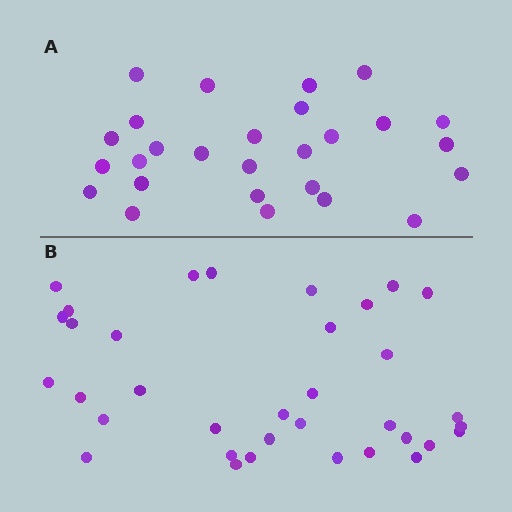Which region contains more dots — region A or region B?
Region B (the bottom region) has more dots.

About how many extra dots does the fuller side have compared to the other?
Region B has roughly 8 or so more dots than region A.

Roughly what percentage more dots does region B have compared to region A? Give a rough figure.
About 30% more.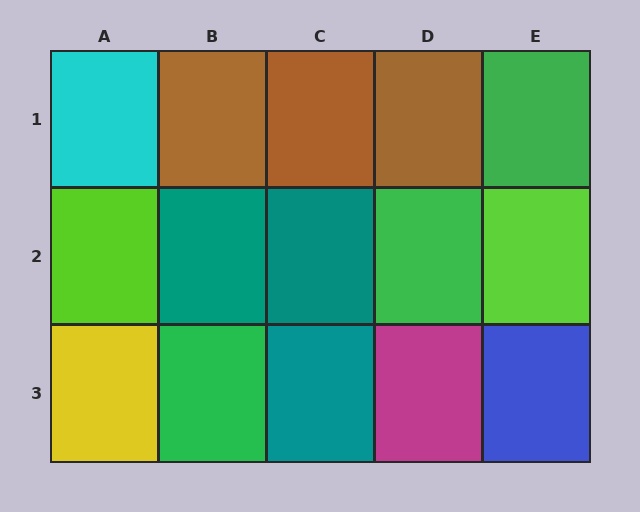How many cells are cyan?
1 cell is cyan.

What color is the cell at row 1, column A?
Cyan.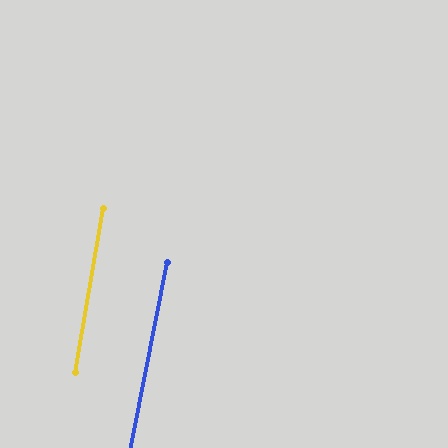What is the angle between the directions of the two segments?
Approximately 1 degree.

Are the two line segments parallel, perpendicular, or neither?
Parallel — their directions differ by only 1.4°.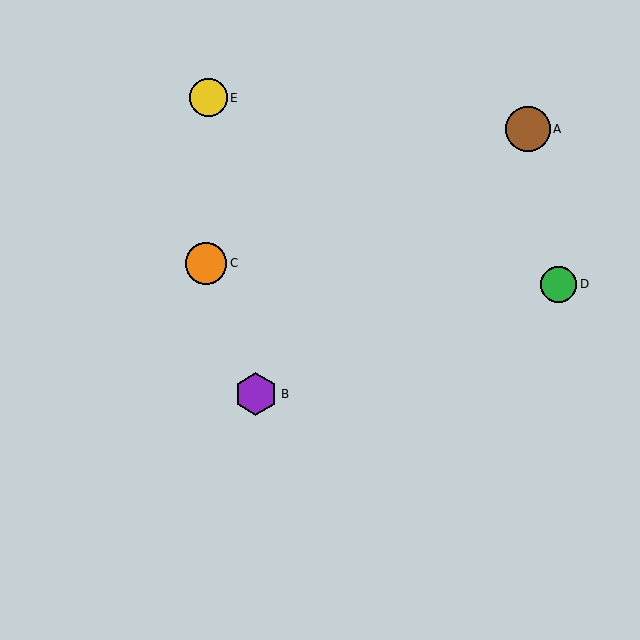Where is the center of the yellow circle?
The center of the yellow circle is at (208, 98).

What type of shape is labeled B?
Shape B is a purple hexagon.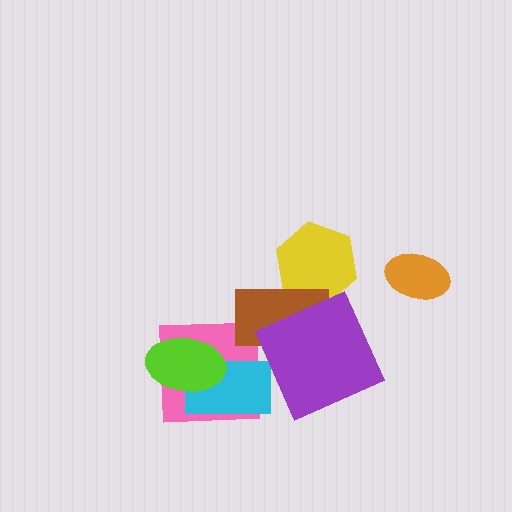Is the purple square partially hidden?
No, no other shape covers it.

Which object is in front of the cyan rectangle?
The lime ellipse is in front of the cyan rectangle.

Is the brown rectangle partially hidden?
Yes, it is partially covered by another shape.